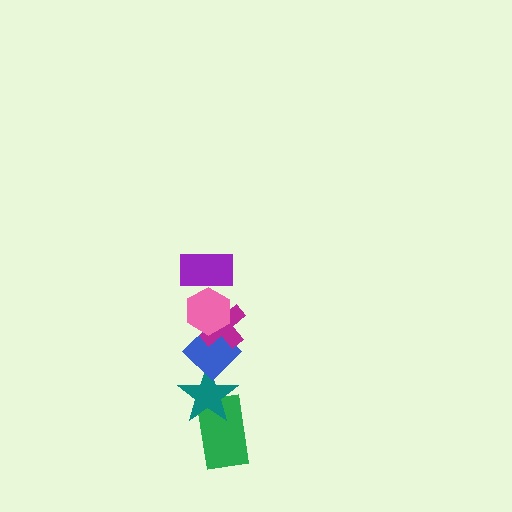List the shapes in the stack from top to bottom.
From top to bottom: the purple rectangle, the pink hexagon, the magenta cross, the blue diamond, the teal star, the green rectangle.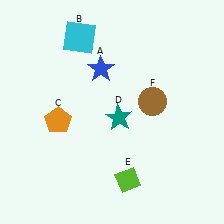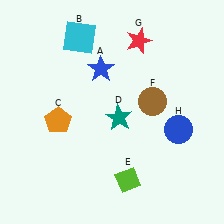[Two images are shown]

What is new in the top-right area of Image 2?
A red star (G) was added in the top-right area of Image 2.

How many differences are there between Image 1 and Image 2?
There are 2 differences between the two images.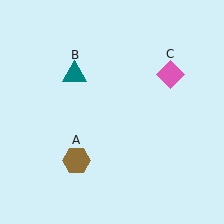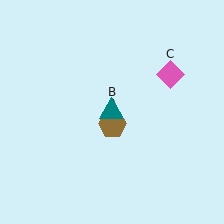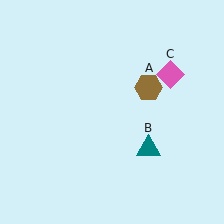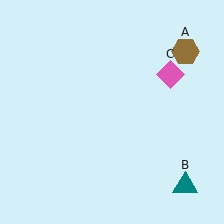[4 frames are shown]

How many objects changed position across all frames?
2 objects changed position: brown hexagon (object A), teal triangle (object B).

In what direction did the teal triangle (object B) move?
The teal triangle (object B) moved down and to the right.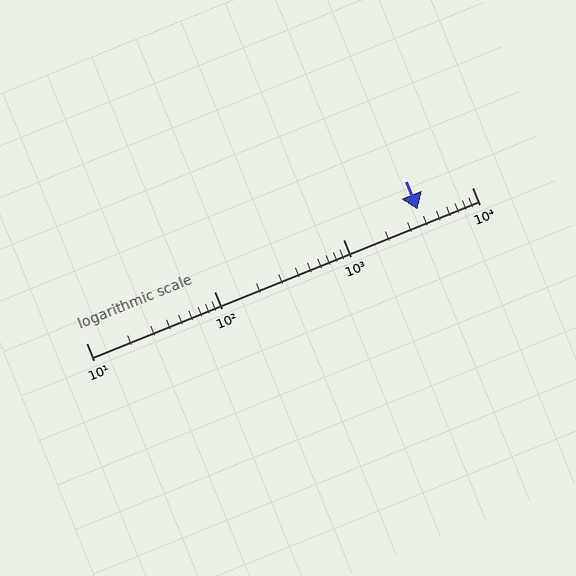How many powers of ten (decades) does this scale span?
The scale spans 3 decades, from 10 to 10000.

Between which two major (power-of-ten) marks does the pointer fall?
The pointer is between 1000 and 10000.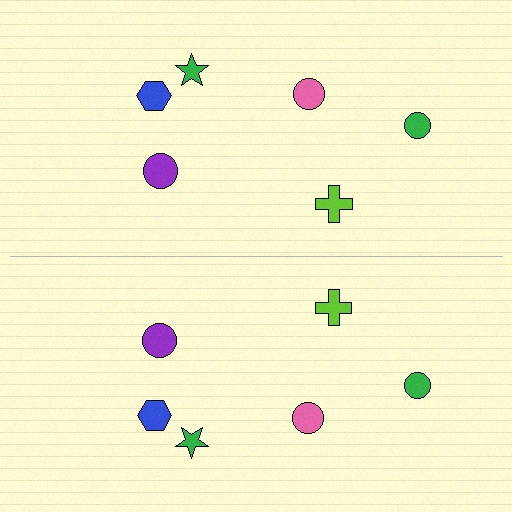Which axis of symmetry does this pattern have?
The pattern has a horizontal axis of symmetry running through the center of the image.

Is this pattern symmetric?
Yes, this pattern has bilateral (reflection) symmetry.